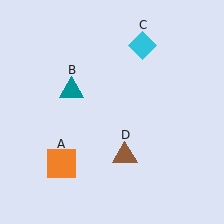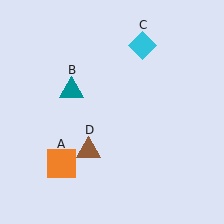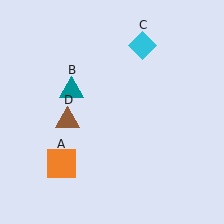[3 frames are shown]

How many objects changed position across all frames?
1 object changed position: brown triangle (object D).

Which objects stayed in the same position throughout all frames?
Orange square (object A) and teal triangle (object B) and cyan diamond (object C) remained stationary.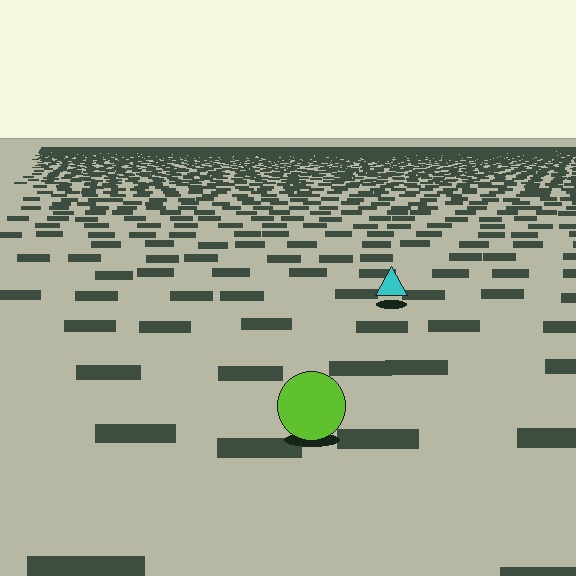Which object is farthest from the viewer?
The cyan triangle is farthest from the viewer. It appears smaller and the ground texture around it is denser.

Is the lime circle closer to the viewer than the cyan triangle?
Yes. The lime circle is closer — you can tell from the texture gradient: the ground texture is coarser near it.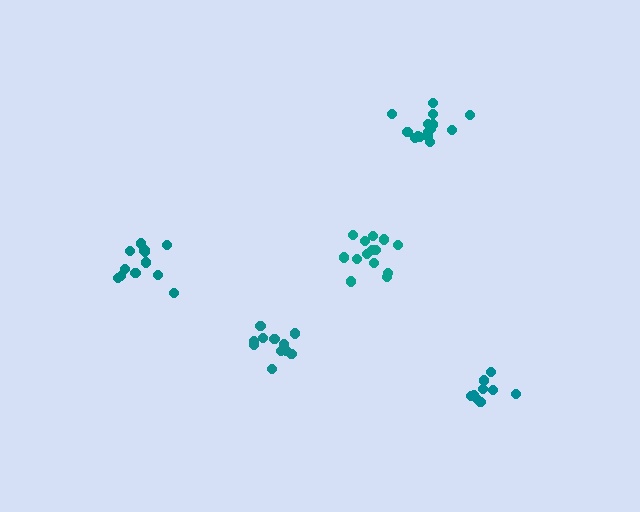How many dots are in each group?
Group 1: 11 dots, Group 2: 9 dots, Group 3: 15 dots, Group 4: 14 dots, Group 5: 13 dots (62 total).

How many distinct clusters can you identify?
There are 5 distinct clusters.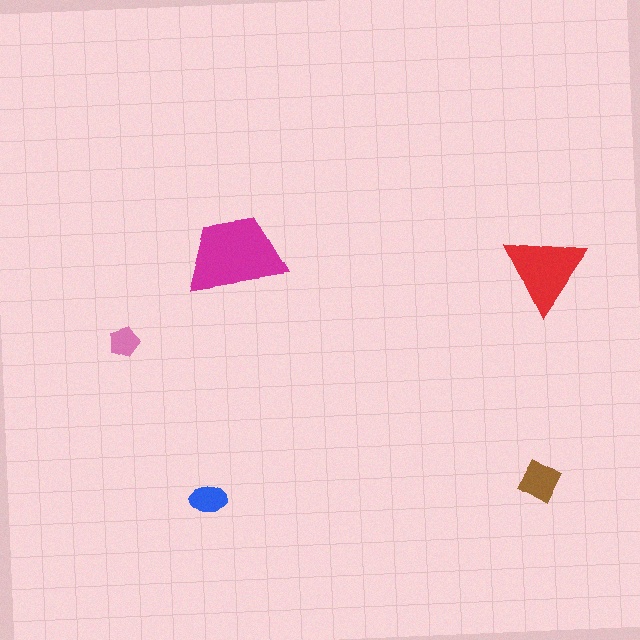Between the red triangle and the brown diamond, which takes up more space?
The red triangle.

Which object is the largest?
The magenta trapezoid.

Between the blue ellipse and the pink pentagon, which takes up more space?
The blue ellipse.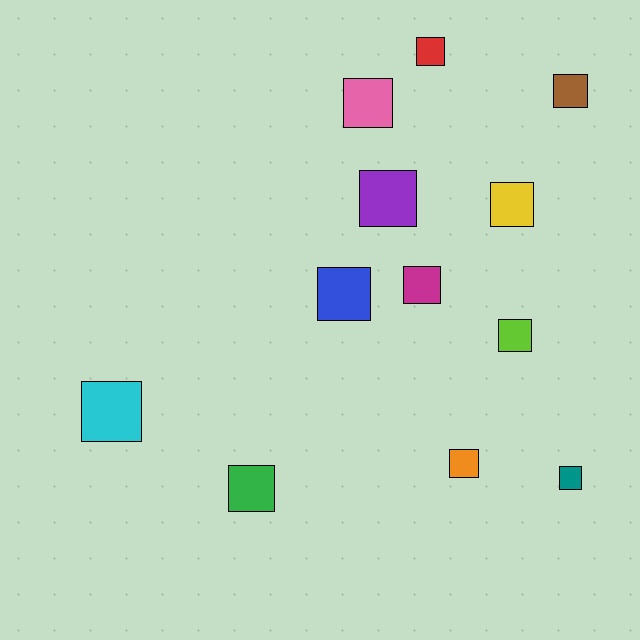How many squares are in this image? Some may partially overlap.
There are 12 squares.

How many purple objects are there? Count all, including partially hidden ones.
There is 1 purple object.